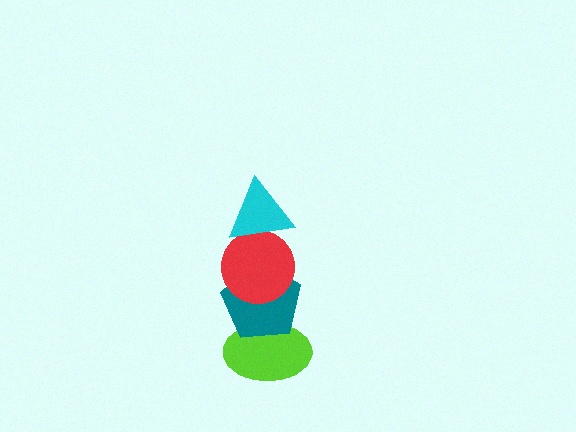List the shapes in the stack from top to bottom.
From top to bottom: the cyan triangle, the red circle, the teal pentagon, the lime ellipse.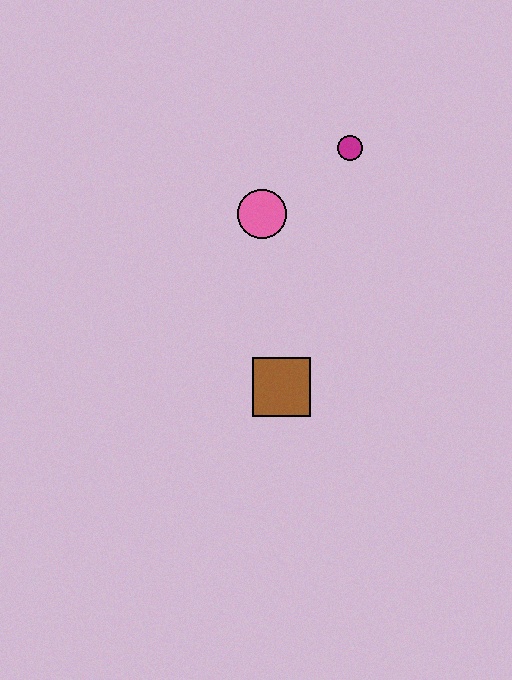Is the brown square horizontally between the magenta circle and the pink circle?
Yes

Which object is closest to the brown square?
The pink circle is closest to the brown square.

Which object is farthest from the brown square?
The magenta circle is farthest from the brown square.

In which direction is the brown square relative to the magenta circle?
The brown square is below the magenta circle.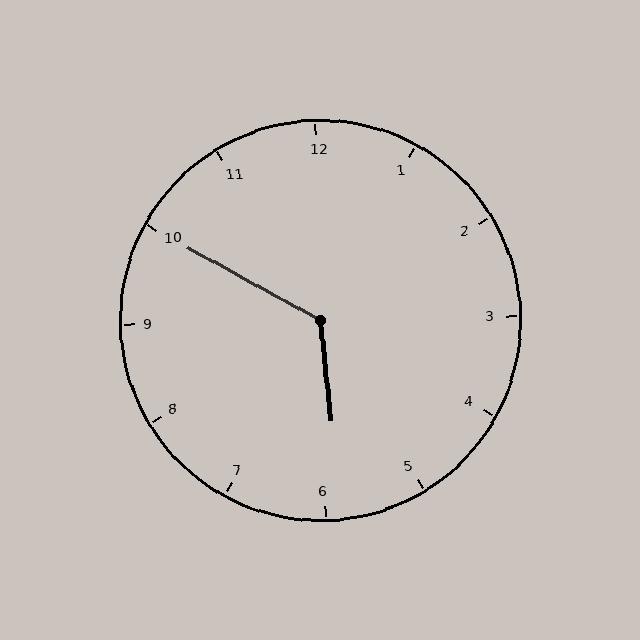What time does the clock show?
5:50.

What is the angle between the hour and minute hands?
Approximately 125 degrees.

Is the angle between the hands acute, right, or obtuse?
It is obtuse.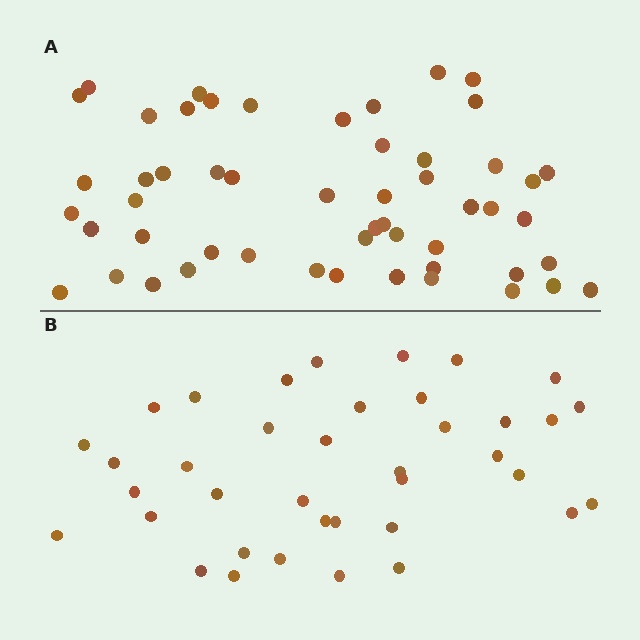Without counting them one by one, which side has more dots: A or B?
Region A (the top region) has more dots.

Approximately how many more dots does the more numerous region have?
Region A has approximately 15 more dots than region B.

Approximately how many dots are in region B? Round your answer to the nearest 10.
About 40 dots. (The exact count is 38, which rounds to 40.)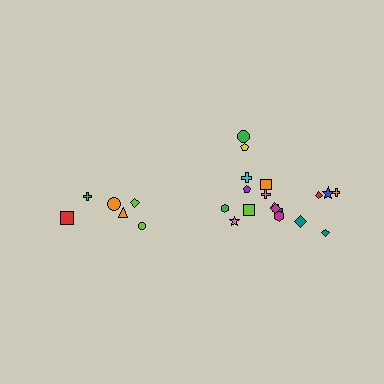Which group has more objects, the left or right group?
The right group.